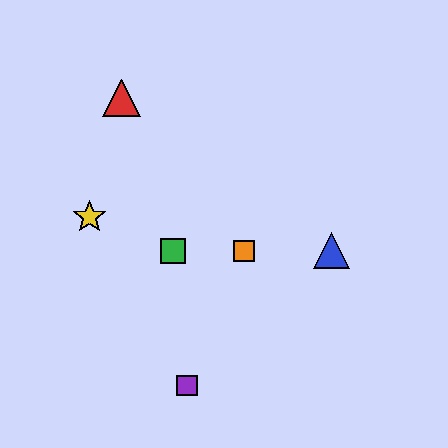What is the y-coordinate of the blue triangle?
The blue triangle is at y≈251.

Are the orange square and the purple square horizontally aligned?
No, the orange square is at y≈251 and the purple square is at y≈385.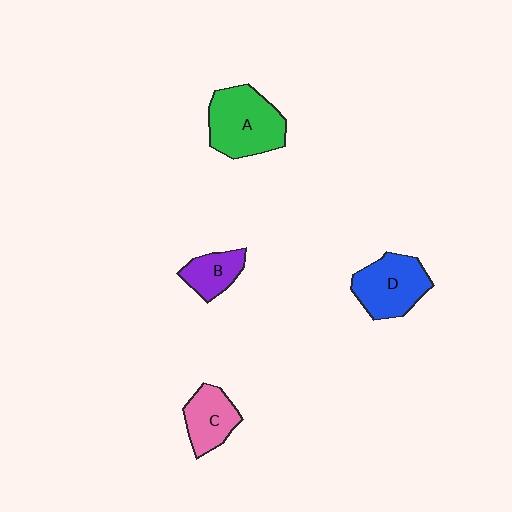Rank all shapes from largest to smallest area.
From largest to smallest: A (green), D (blue), C (pink), B (purple).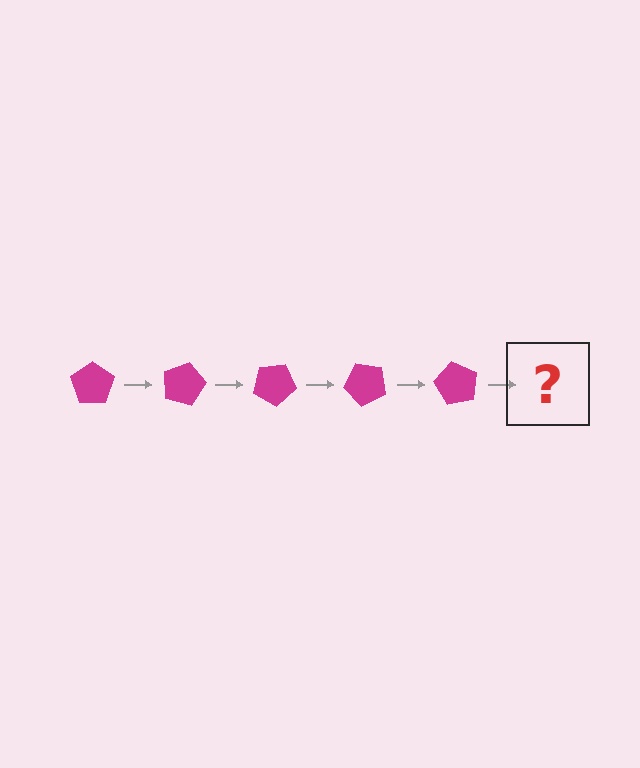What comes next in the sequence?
The next element should be a magenta pentagon rotated 75 degrees.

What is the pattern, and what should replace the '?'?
The pattern is that the pentagon rotates 15 degrees each step. The '?' should be a magenta pentagon rotated 75 degrees.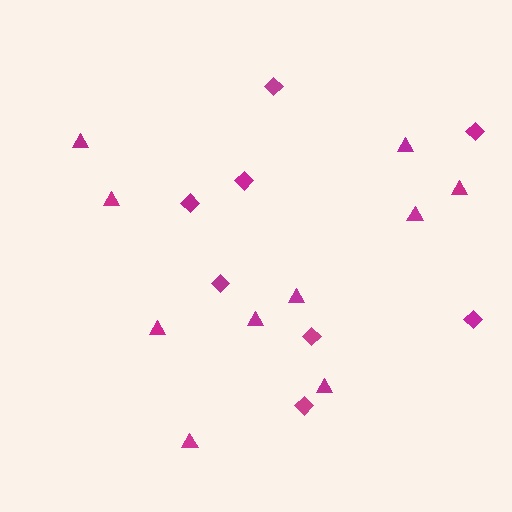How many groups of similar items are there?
There are 2 groups: one group of diamonds (8) and one group of triangles (10).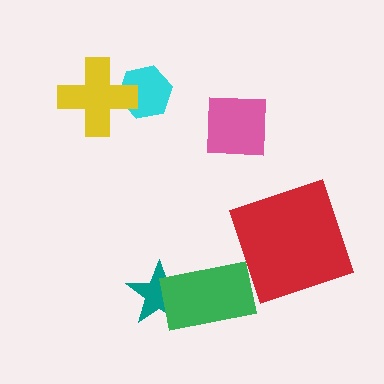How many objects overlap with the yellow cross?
1 object overlaps with the yellow cross.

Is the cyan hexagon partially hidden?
Yes, it is partially covered by another shape.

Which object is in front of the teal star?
The green rectangle is in front of the teal star.